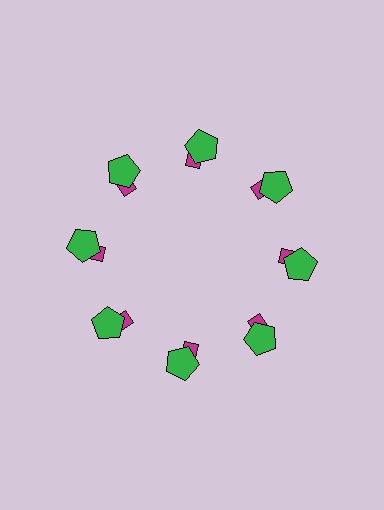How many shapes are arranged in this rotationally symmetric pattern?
There are 16 shapes, arranged in 8 groups of 2.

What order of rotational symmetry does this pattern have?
This pattern has 8-fold rotational symmetry.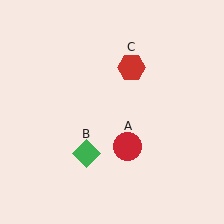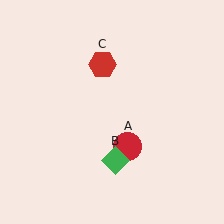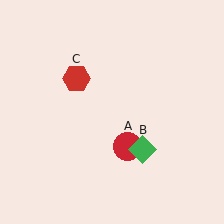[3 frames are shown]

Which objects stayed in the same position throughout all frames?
Red circle (object A) remained stationary.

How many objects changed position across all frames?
2 objects changed position: green diamond (object B), red hexagon (object C).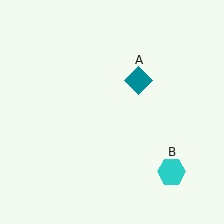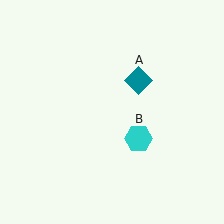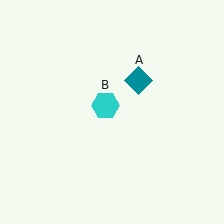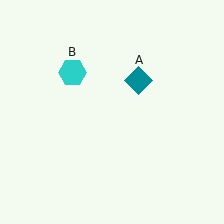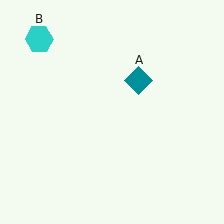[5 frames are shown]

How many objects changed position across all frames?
1 object changed position: cyan hexagon (object B).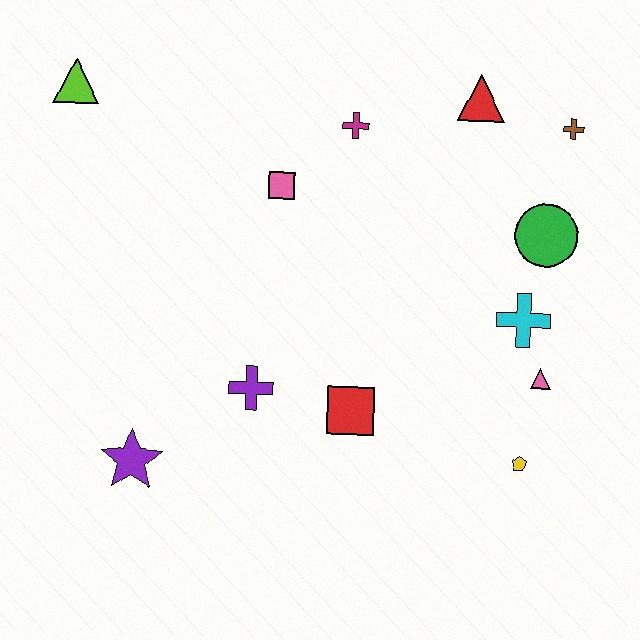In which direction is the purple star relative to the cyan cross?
The purple star is to the left of the cyan cross.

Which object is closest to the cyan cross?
The pink triangle is closest to the cyan cross.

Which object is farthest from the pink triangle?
The lime triangle is farthest from the pink triangle.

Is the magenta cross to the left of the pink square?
No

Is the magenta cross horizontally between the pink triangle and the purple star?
Yes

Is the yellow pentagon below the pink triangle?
Yes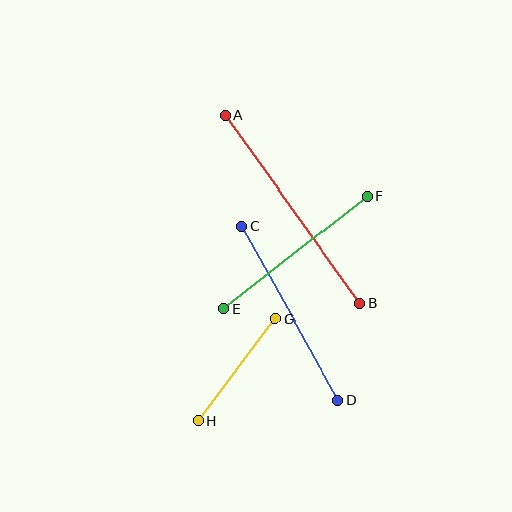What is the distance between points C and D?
The distance is approximately 198 pixels.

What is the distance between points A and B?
The distance is approximately 231 pixels.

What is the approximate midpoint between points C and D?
The midpoint is at approximately (290, 313) pixels.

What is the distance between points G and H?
The distance is approximately 127 pixels.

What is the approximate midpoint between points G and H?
The midpoint is at approximately (237, 370) pixels.